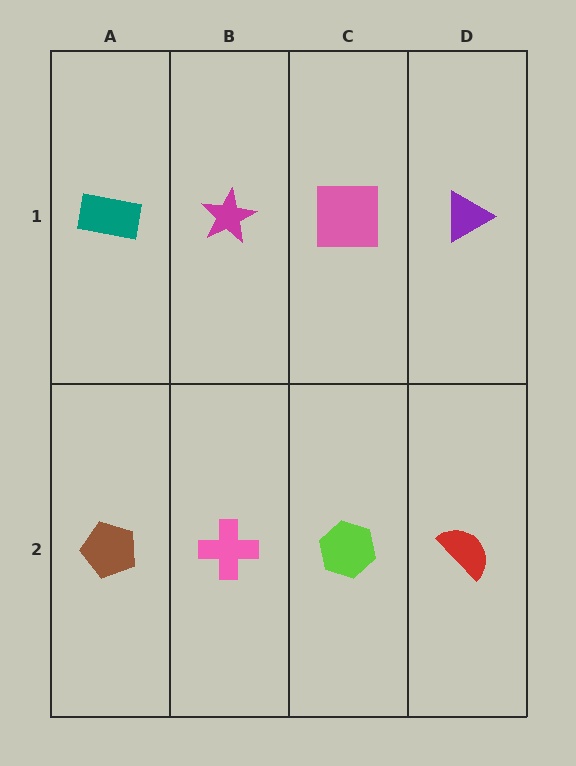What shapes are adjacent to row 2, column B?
A magenta star (row 1, column B), a brown pentagon (row 2, column A), a lime hexagon (row 2, column C).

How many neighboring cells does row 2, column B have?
3.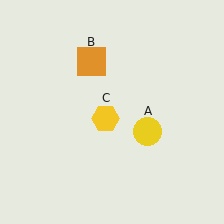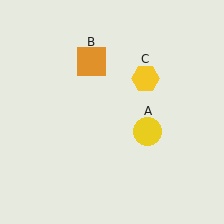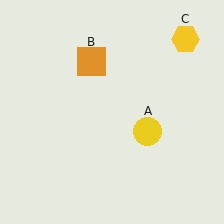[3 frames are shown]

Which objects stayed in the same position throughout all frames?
Yellow circle (object A) and orange square (object B) remained stationary.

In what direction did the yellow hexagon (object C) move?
The yellow hexagon (object C) moved up and to the right.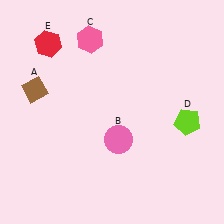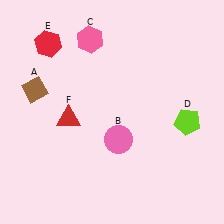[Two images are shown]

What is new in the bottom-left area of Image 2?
A red triangle (F) was added in the bottom-left area of Image 2.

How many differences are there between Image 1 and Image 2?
There is 1 difference between the two images.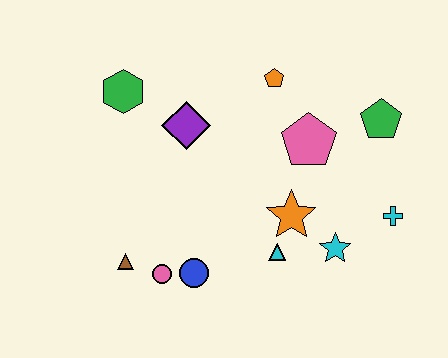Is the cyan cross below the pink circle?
No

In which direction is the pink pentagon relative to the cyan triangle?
The pink pentagon is above the cyan triangle.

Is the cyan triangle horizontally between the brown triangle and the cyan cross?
Yes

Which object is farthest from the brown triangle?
The green pentagon is farthest from the brown triangle.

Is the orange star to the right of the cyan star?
No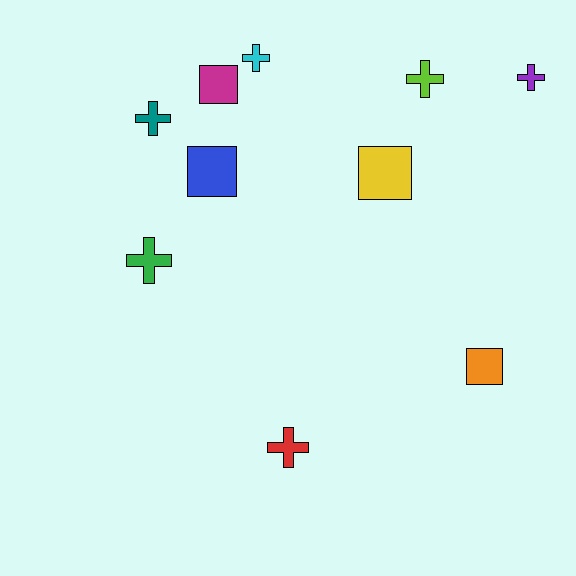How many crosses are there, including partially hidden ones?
There are 6 crosses.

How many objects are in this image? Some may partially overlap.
There are 10 objects.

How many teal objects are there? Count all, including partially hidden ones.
There is 1 teal object.